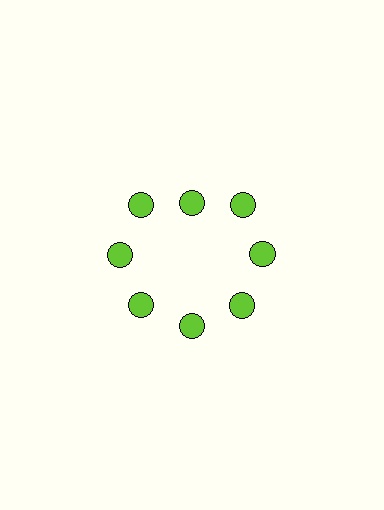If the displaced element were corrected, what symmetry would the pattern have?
It would have 8-fold rotational symmetry — the pattern would map onto itself every 45 degrees.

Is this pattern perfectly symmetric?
No. The 8 lime circles are arranged in a ring, but one element near the 12 o'clock position is pulled inward toward the center, breaking the 8-fold rotational symmetry.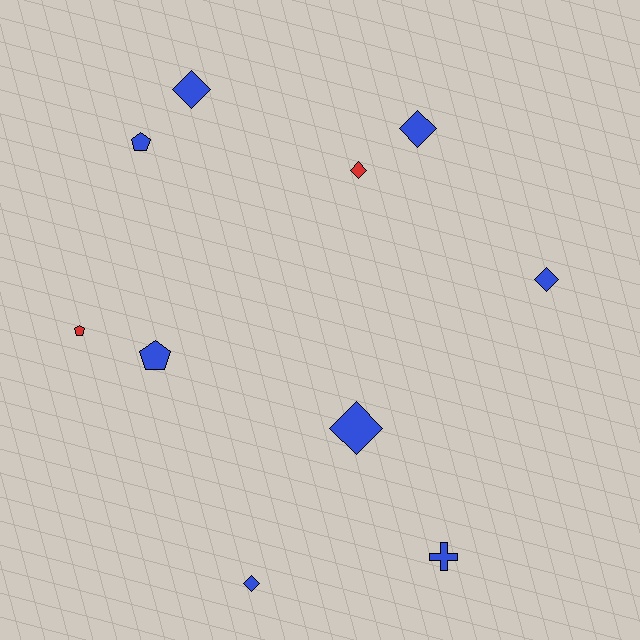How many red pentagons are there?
There is 1 red pentagon.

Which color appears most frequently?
Blue, with 8 objects.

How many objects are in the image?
There are 10 objects.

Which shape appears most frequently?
Diamond, with 6 objects.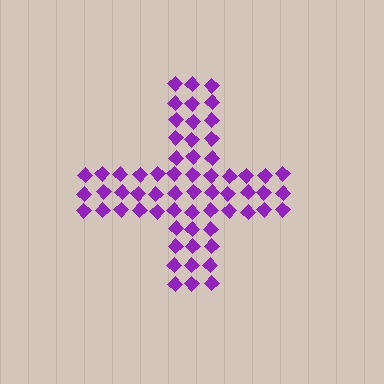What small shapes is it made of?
It is made of small diamonds.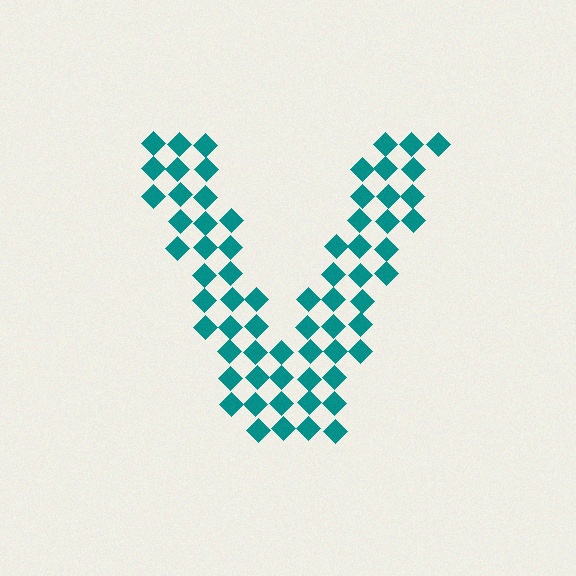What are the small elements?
The small elements are diamonds.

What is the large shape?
The large shape is the letter V.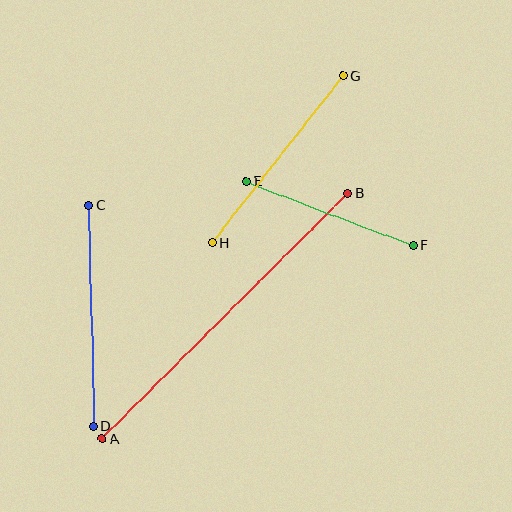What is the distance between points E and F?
The distance is approximately 179 pixels.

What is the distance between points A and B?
The distance is approximately 347 pixels.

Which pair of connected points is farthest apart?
Points A and B are farthest apart.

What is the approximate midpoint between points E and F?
The midpoint is at approximately (330, 213) pixels.